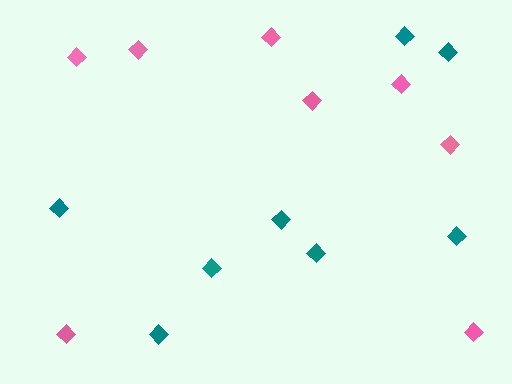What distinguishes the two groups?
There are 2 groups: one group of pink diamonds (8) and one group of teal diamonds (8).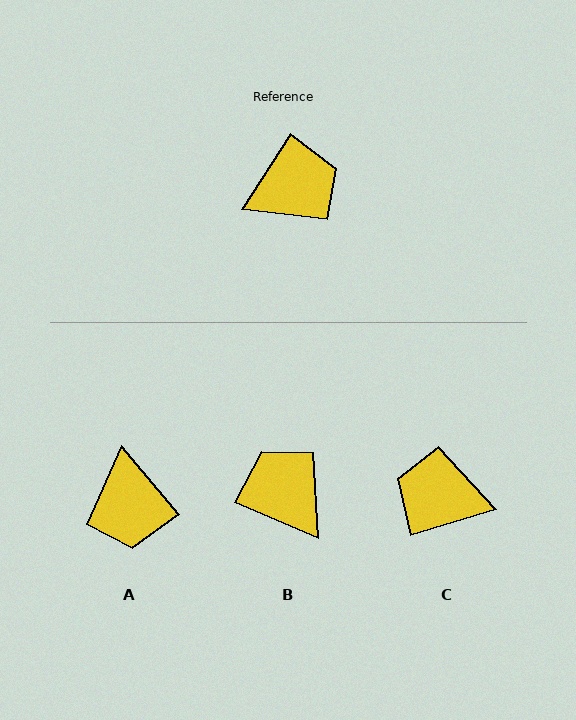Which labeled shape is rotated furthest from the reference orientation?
C, about 140 degrees away.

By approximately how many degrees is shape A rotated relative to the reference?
Approximately 107 degrees clockwise.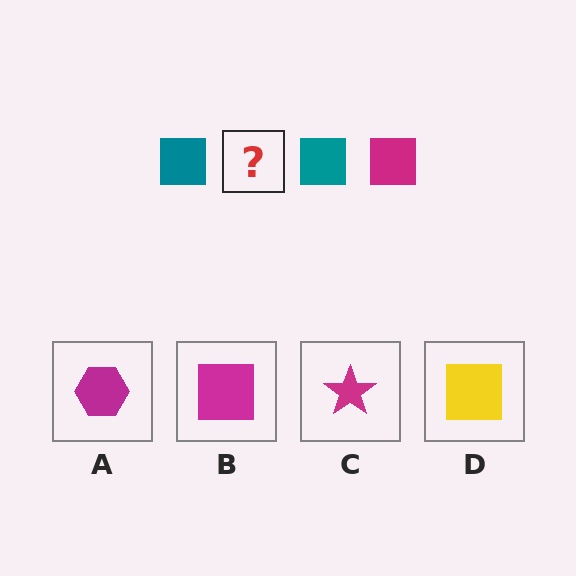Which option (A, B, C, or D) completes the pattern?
B.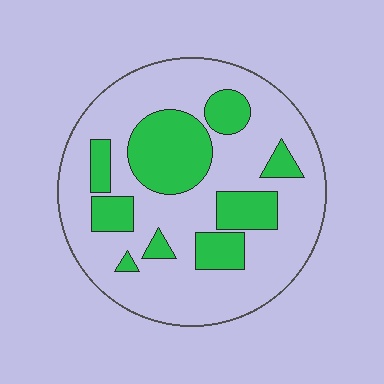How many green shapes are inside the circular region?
9.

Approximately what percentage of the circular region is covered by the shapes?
Approximately 30%.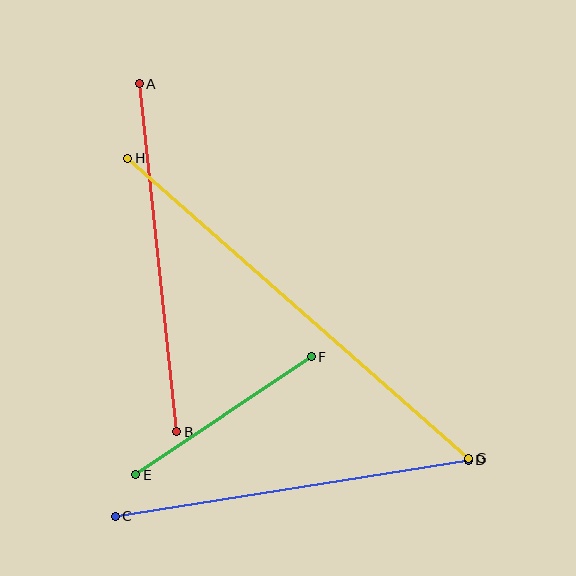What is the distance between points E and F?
The distance is approximately 212 pixels.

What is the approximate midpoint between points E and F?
The midpoint is at approximately (224, 416) pixels.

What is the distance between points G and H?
The distance is approximately 454 pixels.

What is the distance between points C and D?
The distance is approximately 357 pixels.